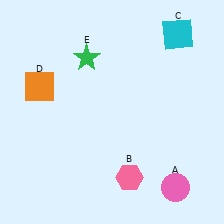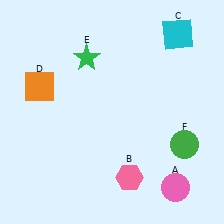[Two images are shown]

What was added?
A green circle (F) was added in Image 2.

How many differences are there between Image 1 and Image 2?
There is 1 difference between the two images.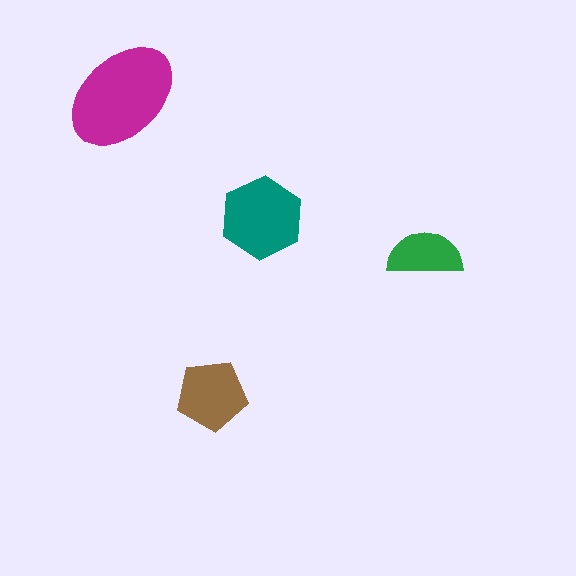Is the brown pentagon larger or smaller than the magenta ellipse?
Smaller.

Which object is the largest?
The magenta ellipse.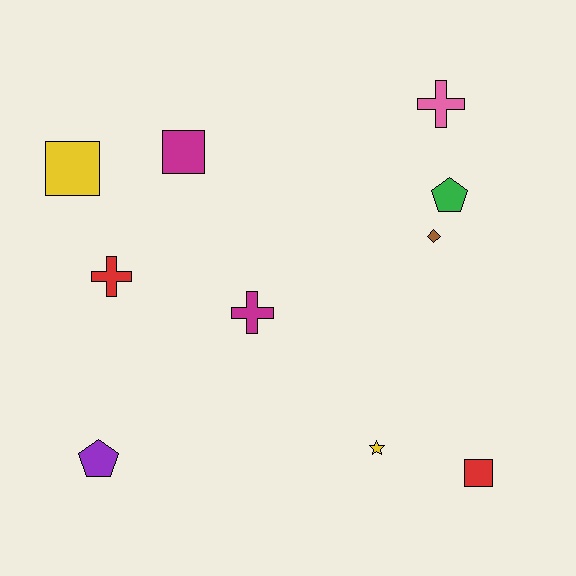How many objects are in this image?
There are 10 objects.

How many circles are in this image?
There are no circles.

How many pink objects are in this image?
There is 1 pink object.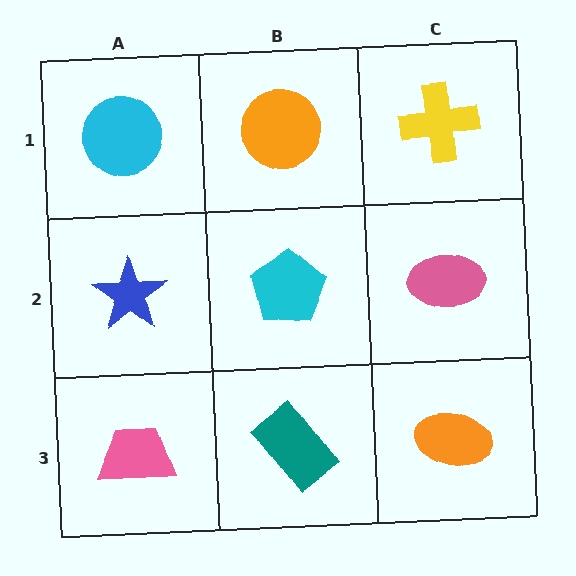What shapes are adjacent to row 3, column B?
A cyan pentagon (row 2, column B), a pink trapezoid (row 3, column A), an orange ellipse (row 3, column C).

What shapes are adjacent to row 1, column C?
A pink ellipse (row 2, column C), an orange circle (row 1, column B).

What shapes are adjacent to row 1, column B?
A cyan pentagon (row 2, column B), a cyan circle (row 1, column A), a yellow cross (row 1, column C).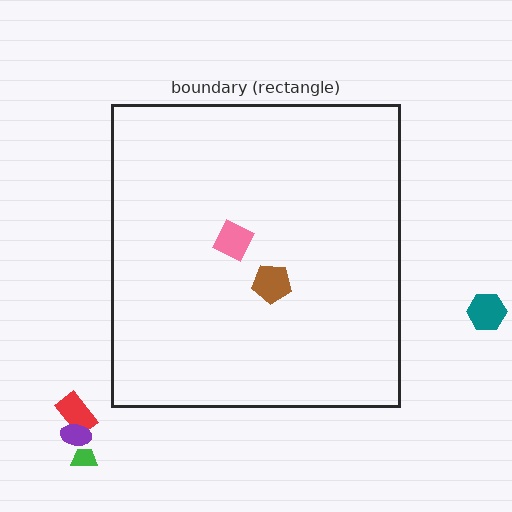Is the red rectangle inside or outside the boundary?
Outside.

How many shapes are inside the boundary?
2 inside, 4 outside.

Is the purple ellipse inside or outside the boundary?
Outside.